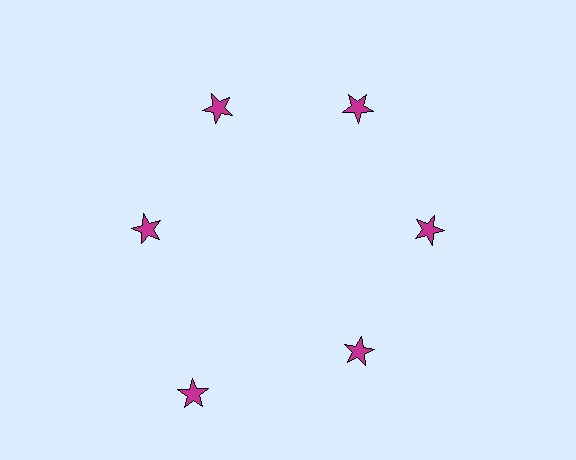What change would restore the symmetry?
The symmetry would be restored by moving it inward, back onto the ring so that all 6 stars sit at equal angles and equal distance from the center.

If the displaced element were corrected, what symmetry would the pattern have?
It would have 6-fold rotational symmetry — the pattern would map onto itself every 60 degrees.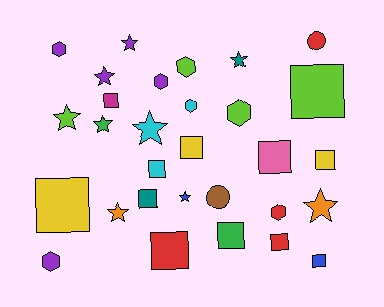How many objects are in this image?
There are 30 objects.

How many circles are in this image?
There are 2 circles.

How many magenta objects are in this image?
There is 1 magenta object.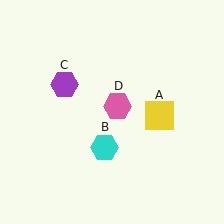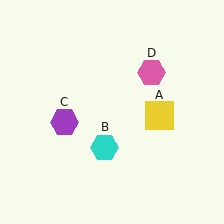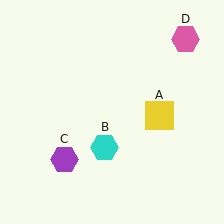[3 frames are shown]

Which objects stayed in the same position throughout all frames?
Yellow square (object A) and cyan hexagon (object B) remained stationary.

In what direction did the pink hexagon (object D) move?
The pink hexagon (object D) moved up and to the right.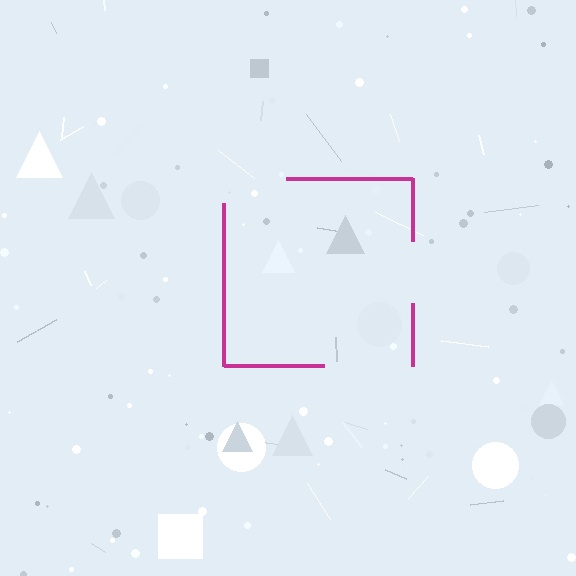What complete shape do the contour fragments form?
The contour fragments form a square.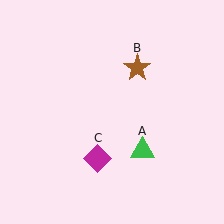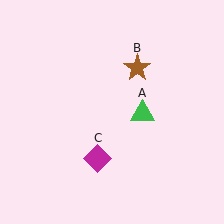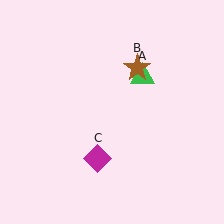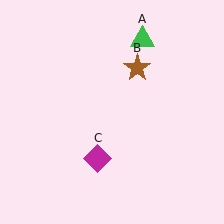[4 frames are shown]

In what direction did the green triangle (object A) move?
The green triangle (object A) moved up.